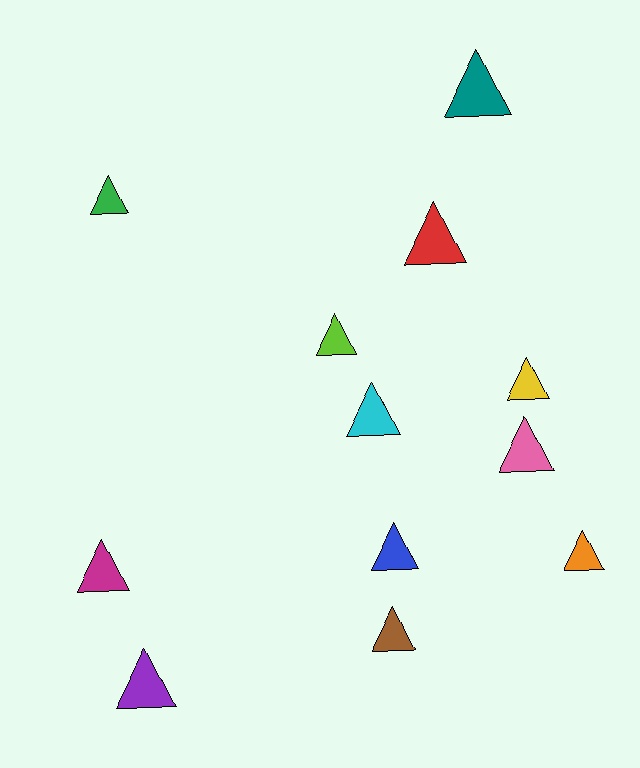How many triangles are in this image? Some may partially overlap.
There are 12 triangles.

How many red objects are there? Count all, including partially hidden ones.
There is 1 red object.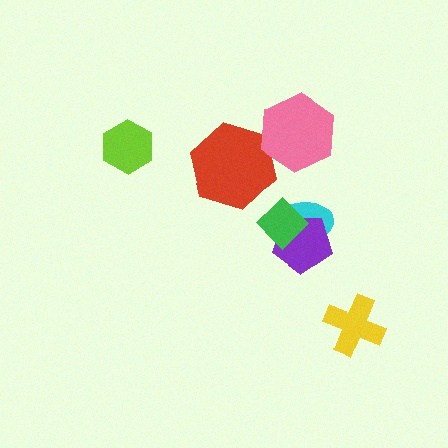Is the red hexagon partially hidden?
Yes, it is partially covered by another shape.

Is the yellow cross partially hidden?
No, no other shape covers it.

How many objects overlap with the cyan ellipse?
2 objects overlap with the cyan ellipse.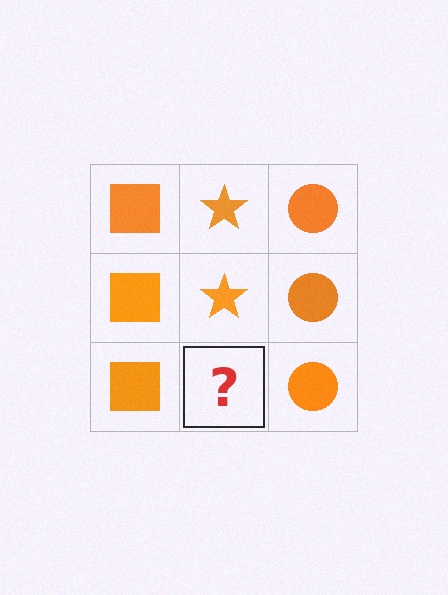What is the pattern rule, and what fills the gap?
The rule is that each column has a consistent shape. The gap should be filled with an orange star.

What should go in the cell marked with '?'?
The missing cell should contain an orange star.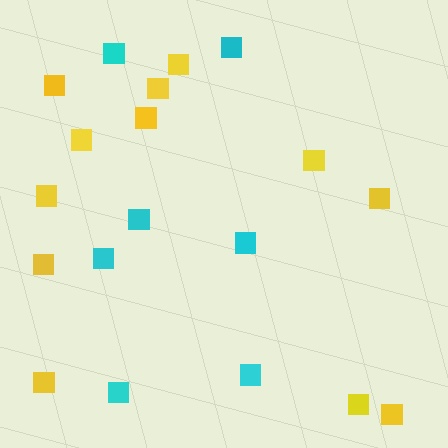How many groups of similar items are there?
There are 2 groups: one group of yellow squares (12) and one group of cyan squares (7).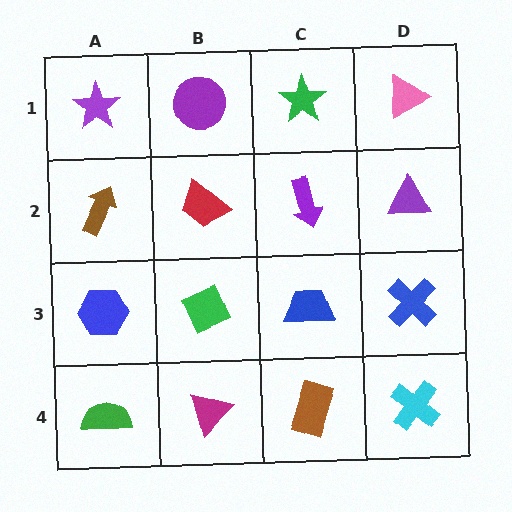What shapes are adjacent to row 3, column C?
A purple arrow (row 2, column C), a brown rectangle (row 4, column C), a green diamond (row 3, column B), a blue cross (row 3, column D).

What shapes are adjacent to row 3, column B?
A red trapezoid (row 2, column B), a magenta triangle (row 4, column B), a blue hexagon (row 3, column A), a blue trapezoid (row 3, column C).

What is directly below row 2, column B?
A green diamond.